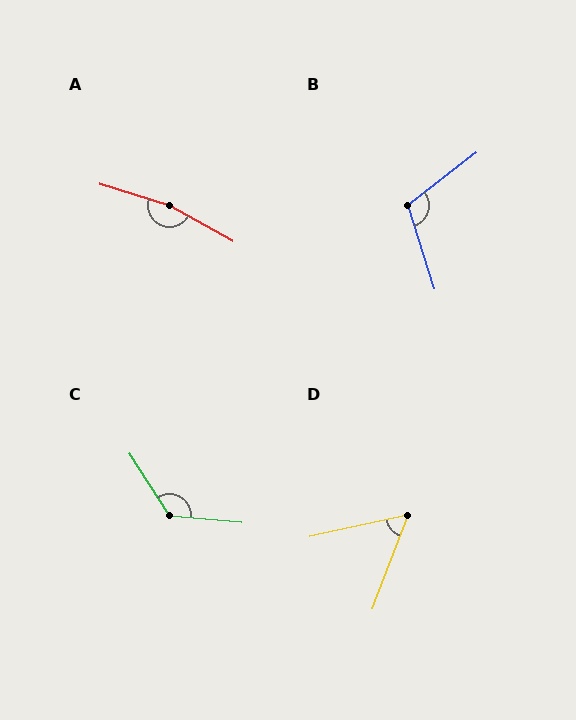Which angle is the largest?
A, at approximately 168 degrees.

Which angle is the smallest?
D, at approximately 56 degrees.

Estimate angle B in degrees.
Approximately 109 degrees.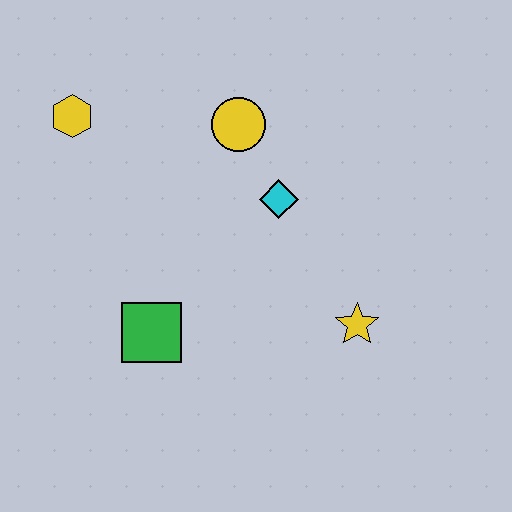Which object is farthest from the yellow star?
The yellow hexagon is farthest from the yellow star.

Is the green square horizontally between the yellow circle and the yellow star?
No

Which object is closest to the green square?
The cyan diamond is closest to the green square.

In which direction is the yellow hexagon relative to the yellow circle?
The yellow hexagon is to the left of the yellow circle.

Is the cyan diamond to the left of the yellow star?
Yes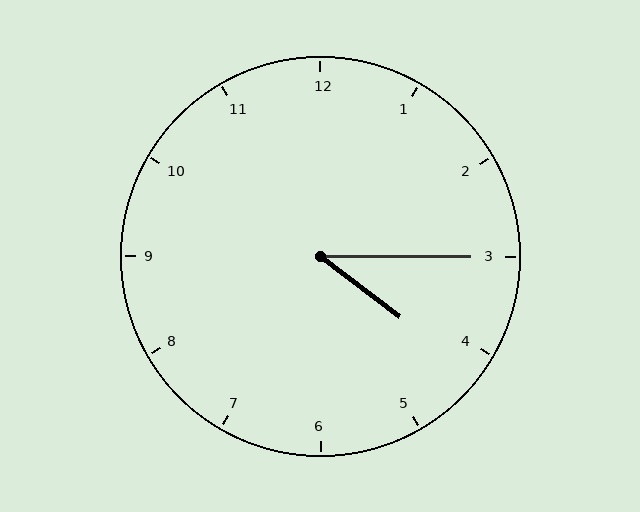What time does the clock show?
4:15.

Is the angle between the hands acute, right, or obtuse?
It is acute.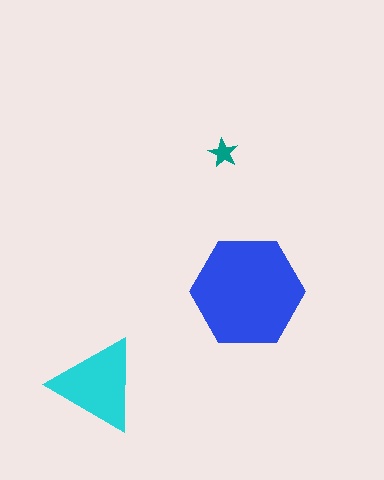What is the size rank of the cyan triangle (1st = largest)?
2nd.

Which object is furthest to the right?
The blue hexagon is rightmost.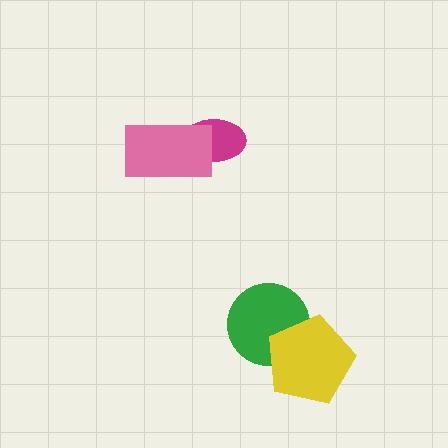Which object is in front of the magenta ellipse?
The pink rectangle is in front of the magenta ellipse.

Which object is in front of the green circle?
The yellow pentagon is in front of the green circle.